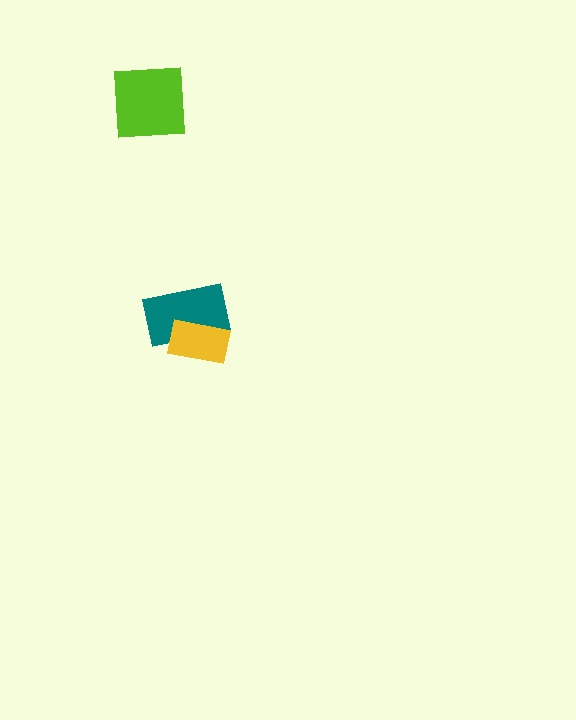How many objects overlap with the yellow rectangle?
1 object overlaps with the yellow rectangle.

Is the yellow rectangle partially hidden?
No, no other shape covers it.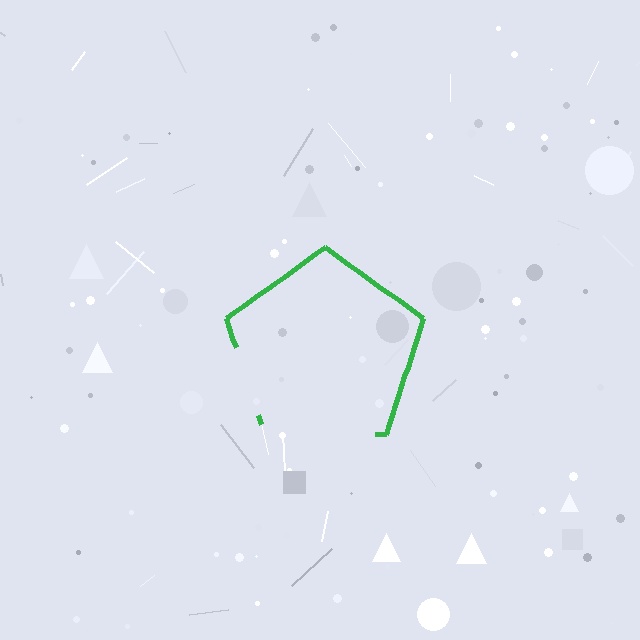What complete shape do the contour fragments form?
The contour fragments form a pentagon.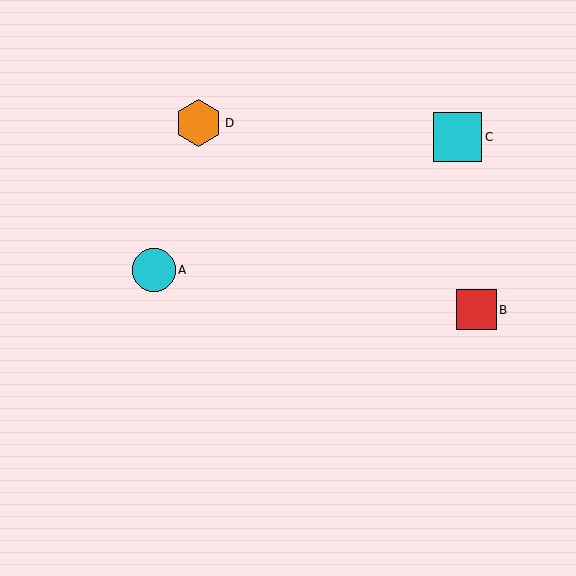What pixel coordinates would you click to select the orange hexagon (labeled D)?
Click at (199, 123) to select the orange hexagon D.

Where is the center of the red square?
The center of the red square is at (476, 310).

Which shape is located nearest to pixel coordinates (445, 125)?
The cyan square (labeled C) at (457, 137) is nearest to that location.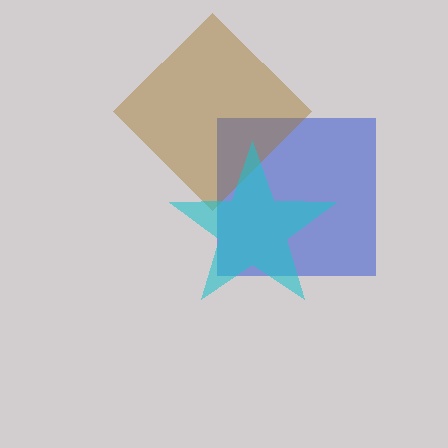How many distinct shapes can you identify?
There are 3 distinct shapes: a blue square, a brown diamond, a cyan star.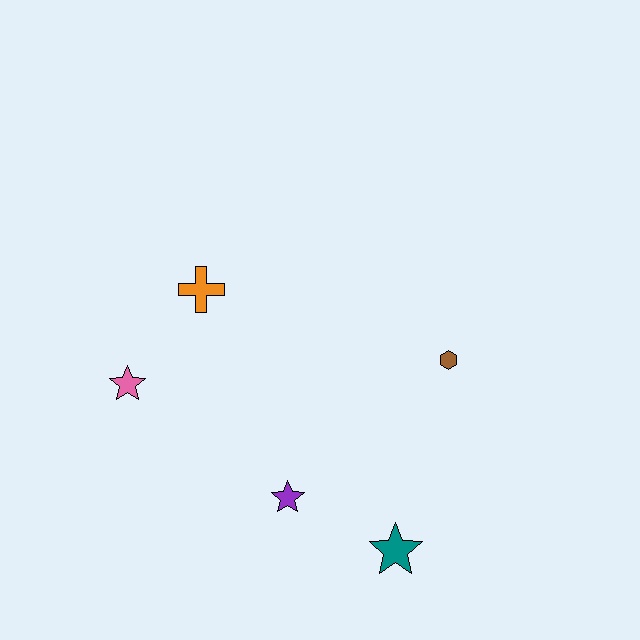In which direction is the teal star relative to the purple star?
The teal star is to the right of the purple star.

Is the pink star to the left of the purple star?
Yes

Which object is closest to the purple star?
The teal star is closest to the purple star.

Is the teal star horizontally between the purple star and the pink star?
No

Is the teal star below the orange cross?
Yes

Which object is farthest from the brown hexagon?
The pink star is farthest from the brown hexagon.